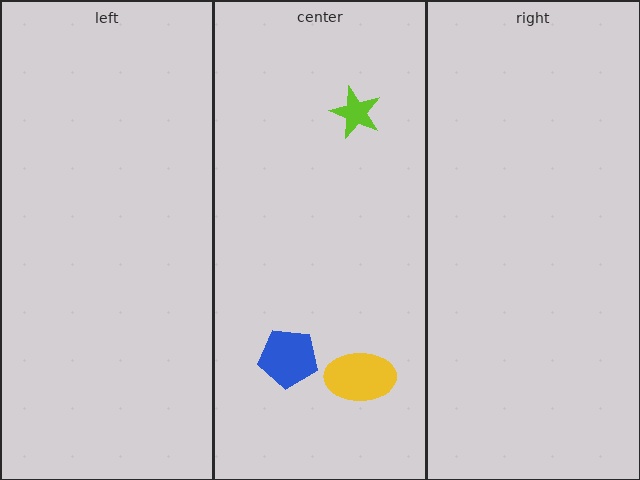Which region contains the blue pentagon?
The center region.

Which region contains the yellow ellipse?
The center region.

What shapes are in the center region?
The yellow ellipse, the blue pentagon, the lime star.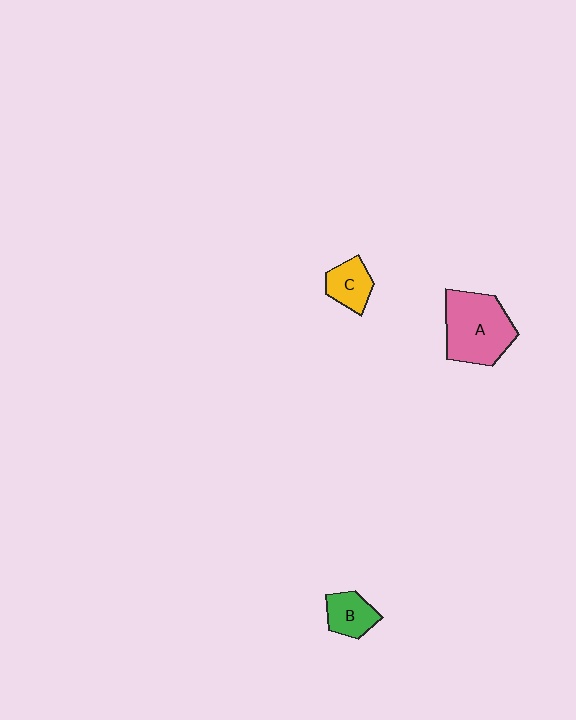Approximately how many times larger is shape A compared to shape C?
Approximately 2.3 times.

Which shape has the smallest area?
Shape C (yellow).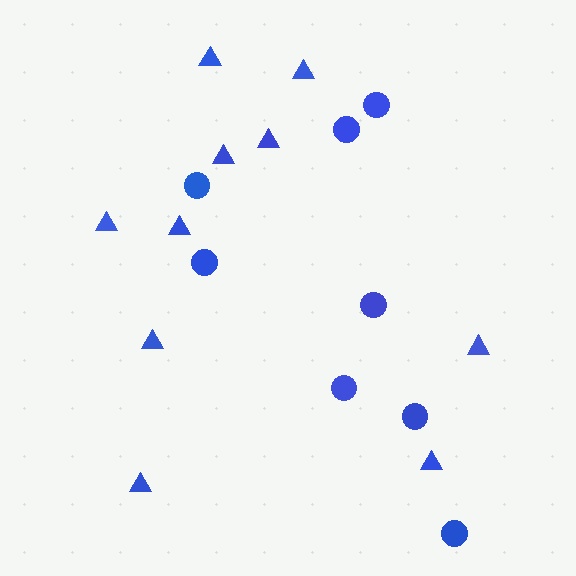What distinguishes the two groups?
There are 2 groups: one group of circles (8) and one group of triangles (10).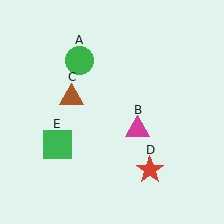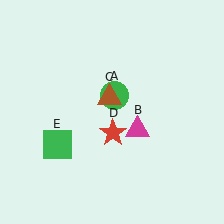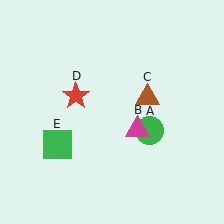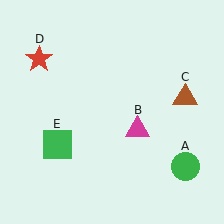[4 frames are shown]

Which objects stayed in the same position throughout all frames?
Magenta triangle (object B) and green square (object E) remained stationary.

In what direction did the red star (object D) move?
The red star (object D) moved up and to the left.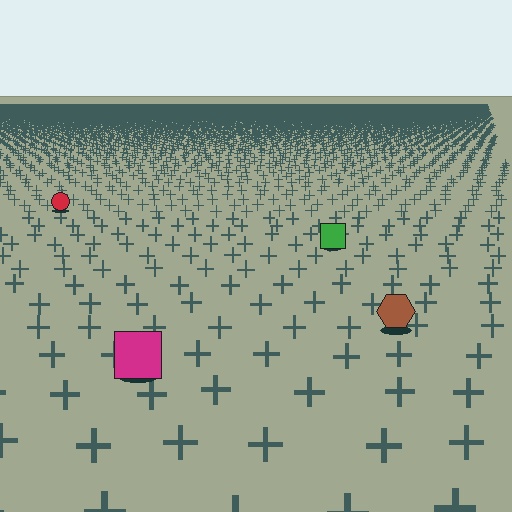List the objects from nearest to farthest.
From nearest to farthest: the magenta square, the brown hexagon, the green square, the red circle.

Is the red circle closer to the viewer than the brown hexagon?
No. The brown hexagon is closer — you can tell from the texture gradient: the ground texture is coarser near it.